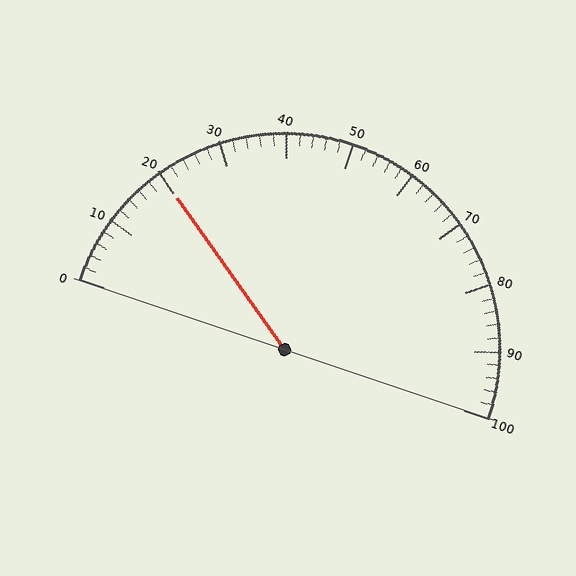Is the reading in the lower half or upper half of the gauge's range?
The reading is in the lower half of the range (0 to 100).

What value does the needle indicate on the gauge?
The needle indicates approximately 20.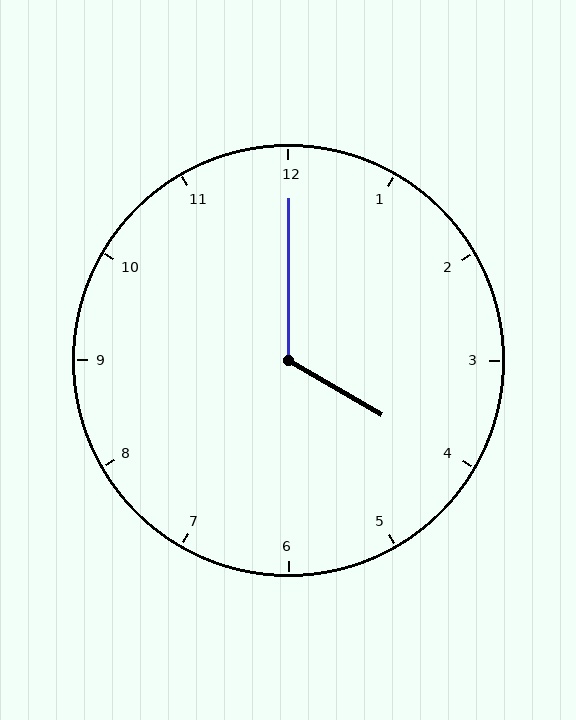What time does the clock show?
4:00.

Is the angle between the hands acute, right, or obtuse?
It is obtuse.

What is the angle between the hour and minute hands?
Approximately 120 degrees.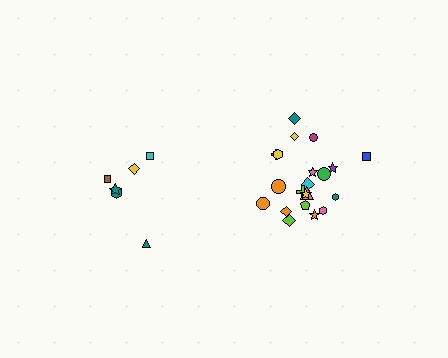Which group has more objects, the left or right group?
The right group.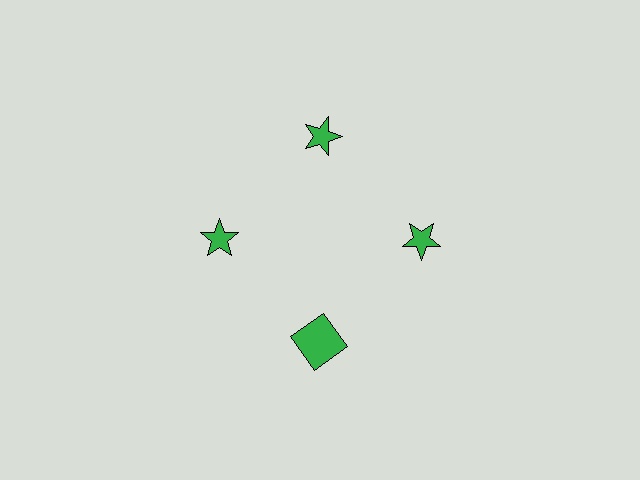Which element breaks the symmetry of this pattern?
The green square at roughly the 6 o'clock position breaks the symmetry. All other shapes are green stars.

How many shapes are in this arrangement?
There are 4 shapes arranged in a ring pattern.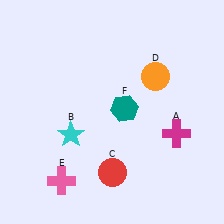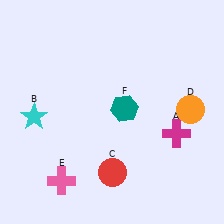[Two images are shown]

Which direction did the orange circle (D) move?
The orange circle (D) moved right.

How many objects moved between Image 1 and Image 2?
2 objects moved between the two images.